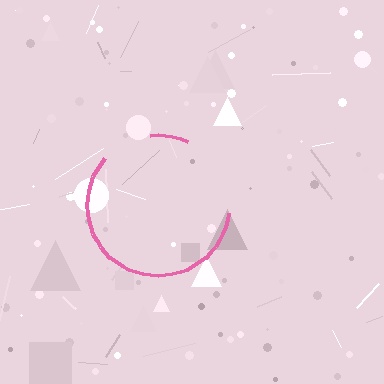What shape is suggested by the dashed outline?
The dashed outline suggests a circle.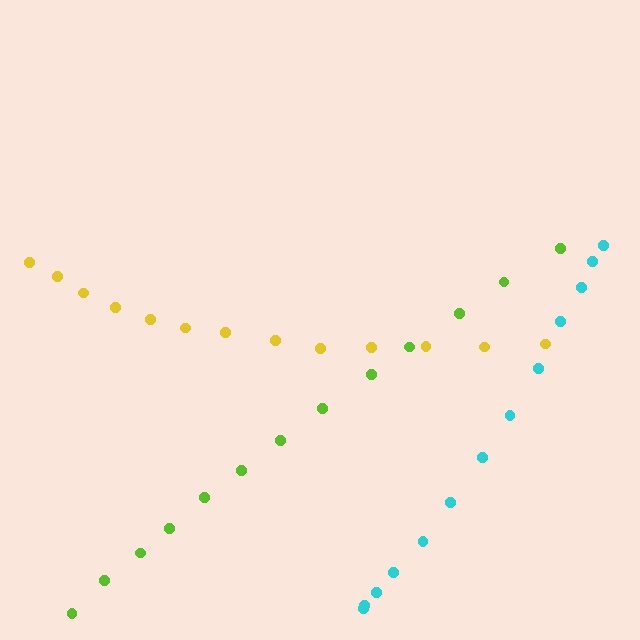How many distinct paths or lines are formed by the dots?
There are 3 distinct paths.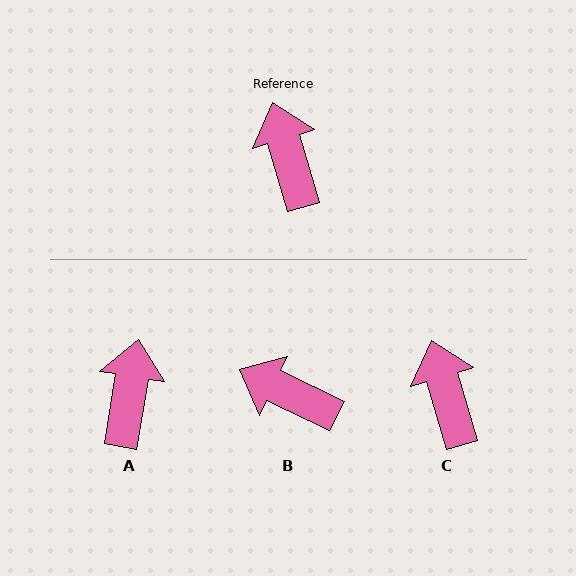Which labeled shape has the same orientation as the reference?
C.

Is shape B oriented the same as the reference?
No, it is off by about 48 degrees.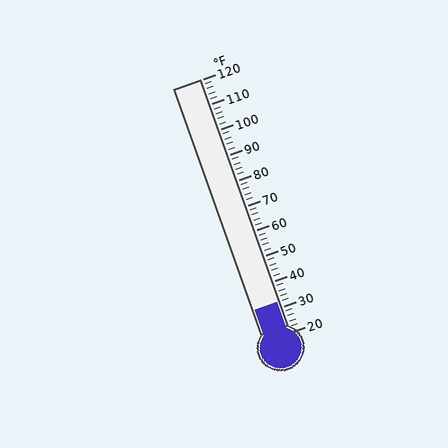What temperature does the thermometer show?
The thermometer shows approximately 32°F.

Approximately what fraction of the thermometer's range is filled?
The thermometer is filled to approximately 10% of its range.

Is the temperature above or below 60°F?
The temperature is below 60°F.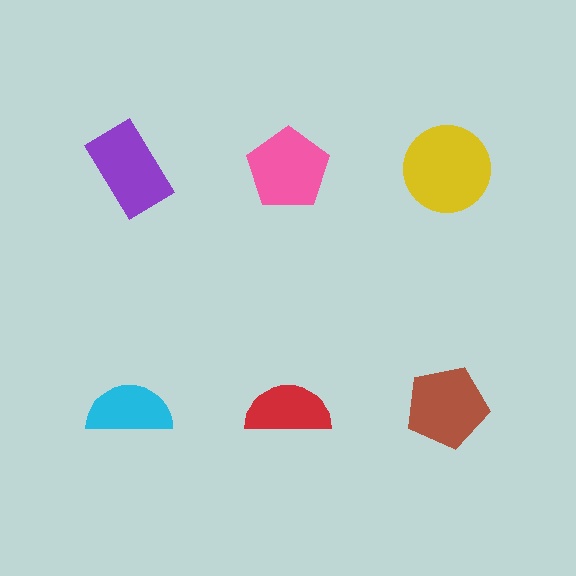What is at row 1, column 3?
A yellow circle.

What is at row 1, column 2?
A pink pentagon.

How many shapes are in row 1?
3 shapes.